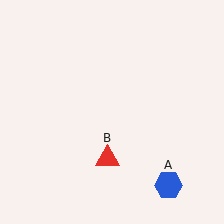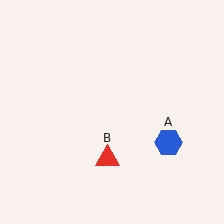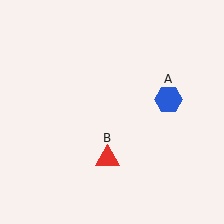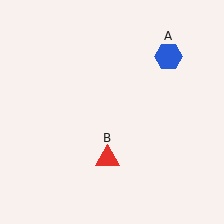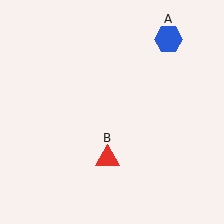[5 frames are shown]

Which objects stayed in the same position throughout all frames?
Red triangle (object B) remained stationary.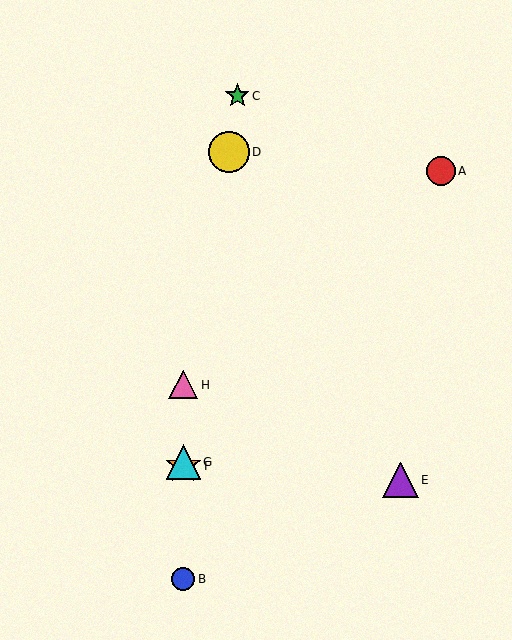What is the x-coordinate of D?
Object D is at x≈229.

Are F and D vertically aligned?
No, F is at x≈183 and D is at x≈229.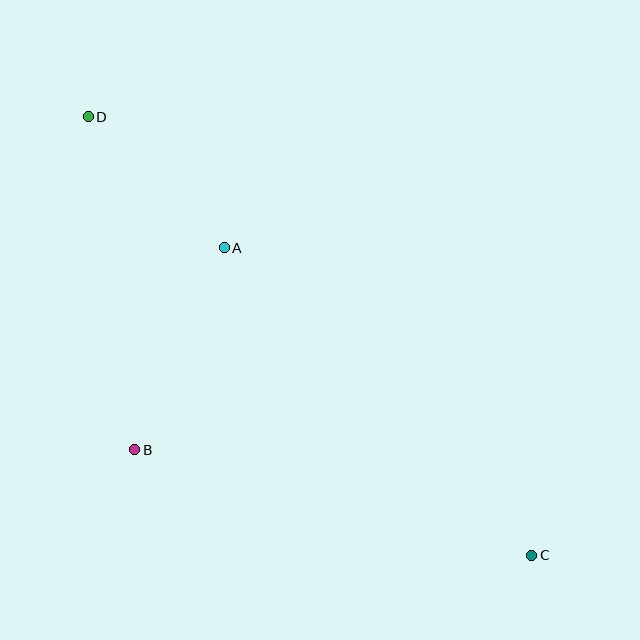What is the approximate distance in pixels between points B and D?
The distance between B and D is approximately 337 pixels.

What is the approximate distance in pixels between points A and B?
The distance between A and B is approximately 221 pixels.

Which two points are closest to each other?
Points A and D are closest to each other.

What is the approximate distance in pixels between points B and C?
The distance between B and C is approximately 411 pixels.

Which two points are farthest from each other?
Points C and D are farthest from each other.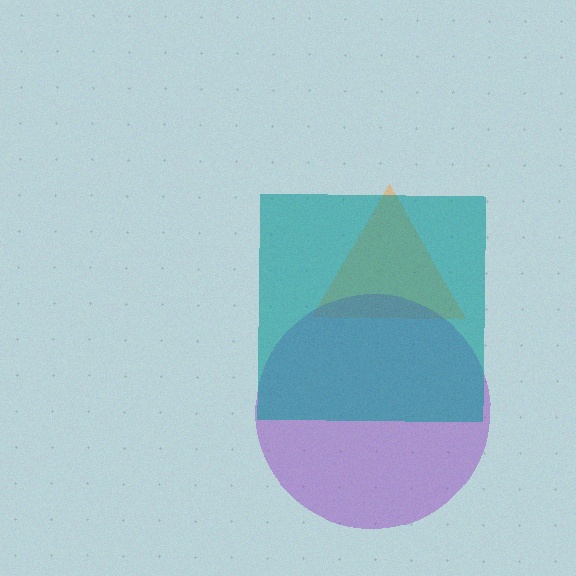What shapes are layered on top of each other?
The layered shapes are: an orange triangle, a purple circle, a teal square.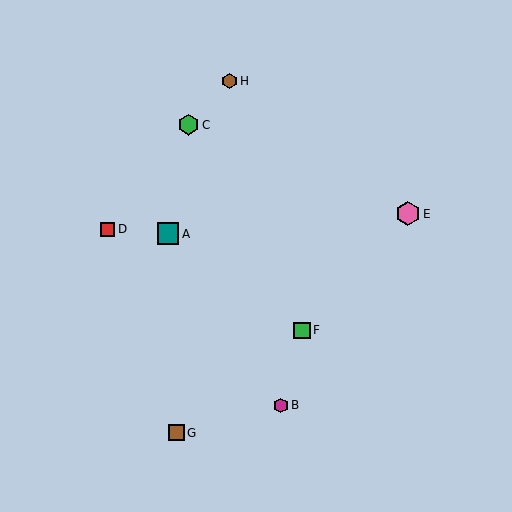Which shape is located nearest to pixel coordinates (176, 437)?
The brown square (labeled G) at (176, 433) is nearest to that location.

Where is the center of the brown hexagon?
The center of the brown hexagon is at (230, 81).